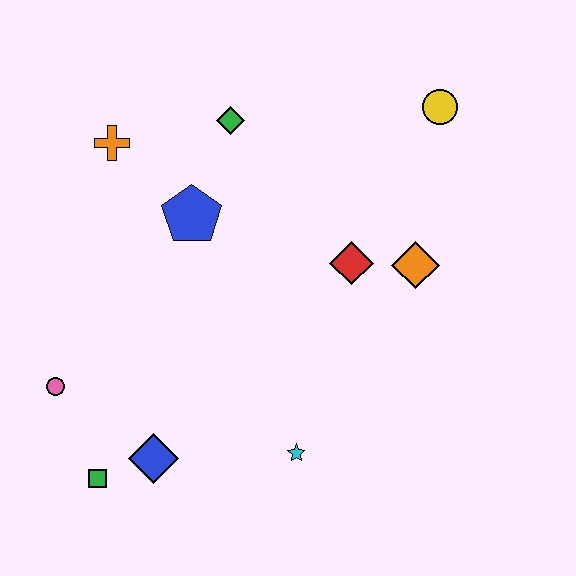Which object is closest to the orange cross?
The blue pentagon is closest to the orange cross.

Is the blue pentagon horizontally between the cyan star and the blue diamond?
Yes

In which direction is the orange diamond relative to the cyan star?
The orange diamond is above the cyan star.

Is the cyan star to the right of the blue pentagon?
Yes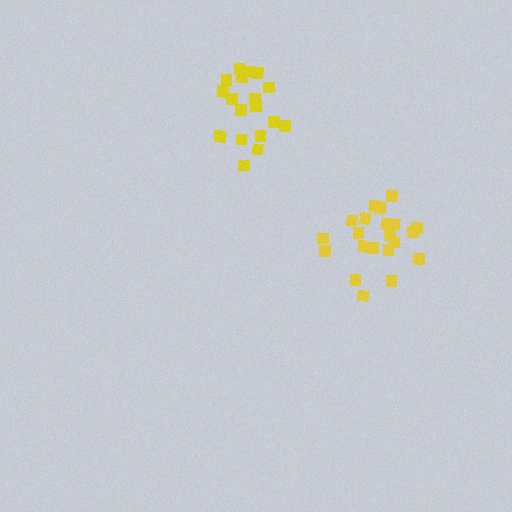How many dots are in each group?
Group 1: 18 dots, Group 2: 21 dots (39 total).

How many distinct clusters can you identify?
There are 2 distinct clusters.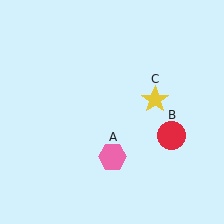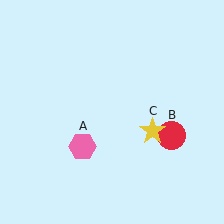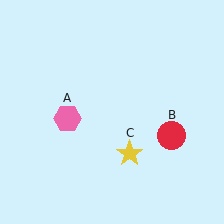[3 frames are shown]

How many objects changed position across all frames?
2 objects changed position: pink hexagon (object A), yellow star (object C).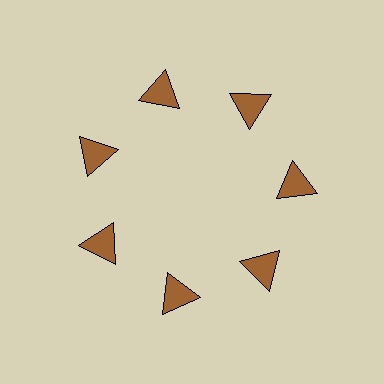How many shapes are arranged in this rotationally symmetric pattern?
There are 7 shapes, arranged in 7 groups of 1.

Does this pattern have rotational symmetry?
Yes, this pattern has 7-fold rotational symmetry. It looks the same after rotating 51 degrees around the center.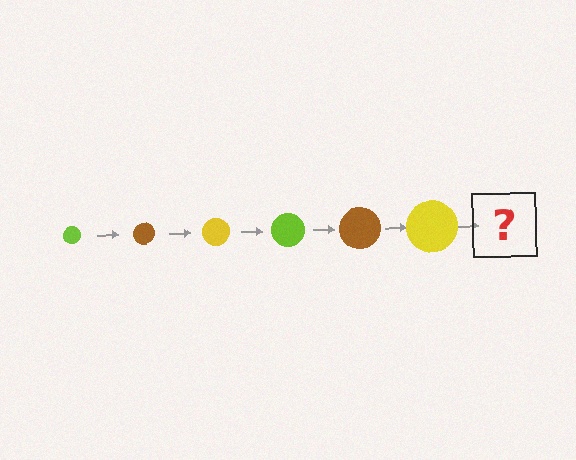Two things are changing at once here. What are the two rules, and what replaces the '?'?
The two rules are that the circle grows larger each step and the color cycles through lime, brown, and yellow. The '?' should be a lime circle, larger than the previous one.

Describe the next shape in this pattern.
It should be a lime circle, larger than the previous one.